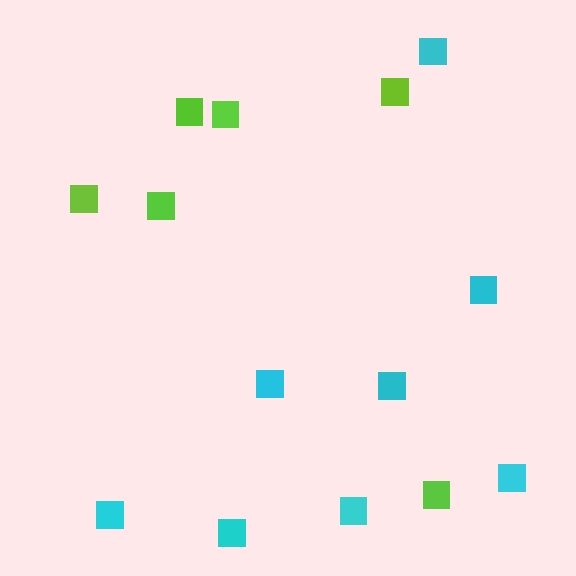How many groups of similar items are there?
There are 2 groups: one group of cyan squares (8) and one group of lime squares (6).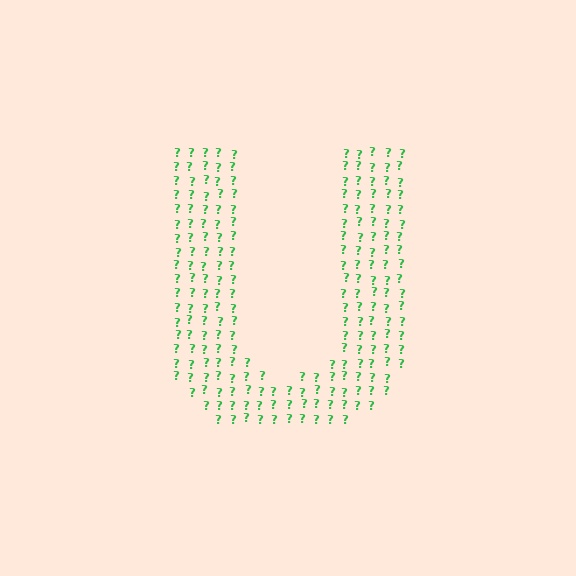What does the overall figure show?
The overall figure shows the letter U.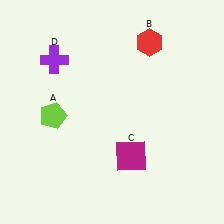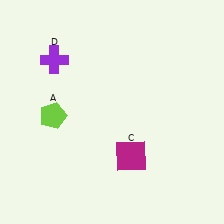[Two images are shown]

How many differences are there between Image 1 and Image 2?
There is 1 difference between the two images.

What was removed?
The red hexagon (B) was removed in Image 2.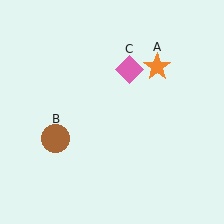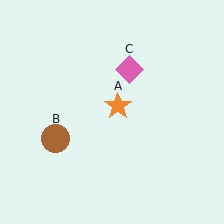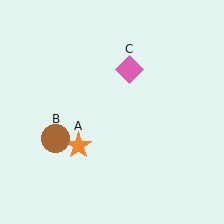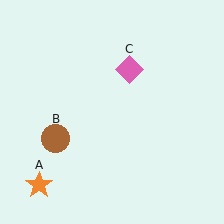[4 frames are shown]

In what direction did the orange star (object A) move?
The orange star (object A) moved down and to the left.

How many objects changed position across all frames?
1 object changed position: orange star (object A).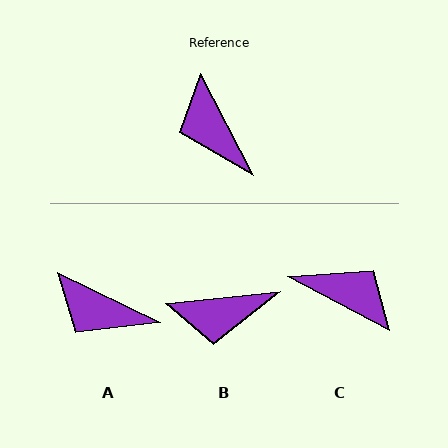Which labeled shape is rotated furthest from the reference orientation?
C, about 145 degrees away.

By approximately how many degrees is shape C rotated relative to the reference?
Approximately 145 degrees clockwise.